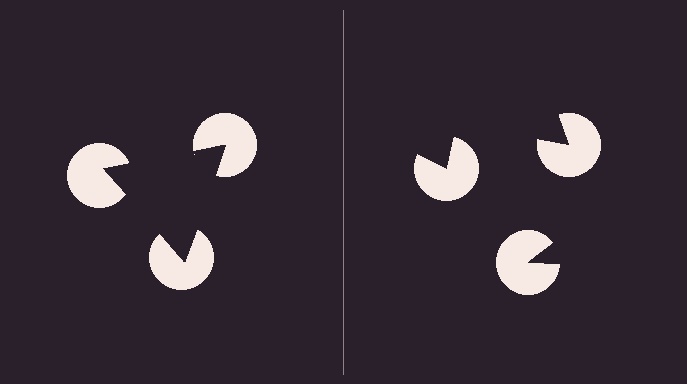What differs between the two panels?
The pac-man discs are positioned identically on both sides; only the wedge orientations differ. On the left they align to a triangle; on the right they are misaligned.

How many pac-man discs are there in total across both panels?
6 — 3 on each side.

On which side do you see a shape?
An illusory triangle appears on the left side. On the right side the wedge cuts are rotated, so no coherent shape forms.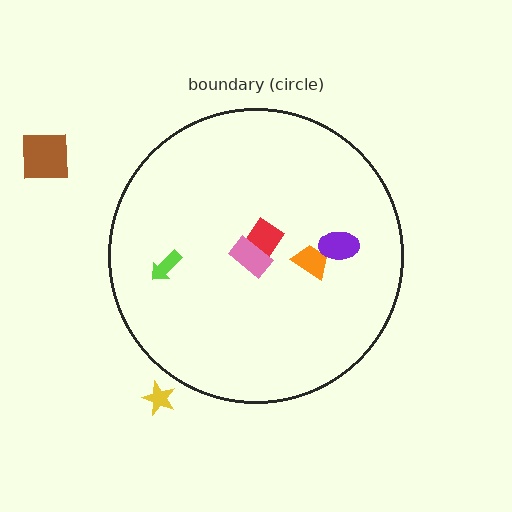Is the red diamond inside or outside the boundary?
Inside.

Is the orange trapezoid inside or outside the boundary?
Inside.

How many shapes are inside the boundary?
5 inside, 2 outside.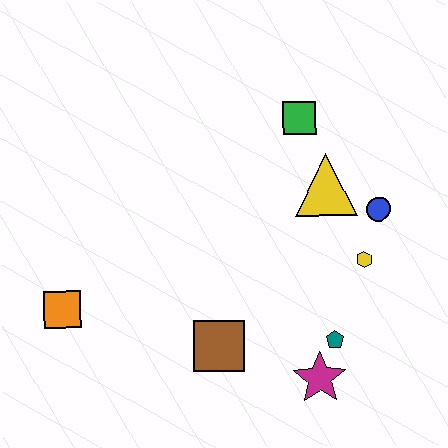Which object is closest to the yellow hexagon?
The blue circle is closest to the yellow hexagon.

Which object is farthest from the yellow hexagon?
The orange square is farthest from the yellow hexagon.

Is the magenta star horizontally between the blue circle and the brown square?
Yes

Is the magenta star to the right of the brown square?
Yes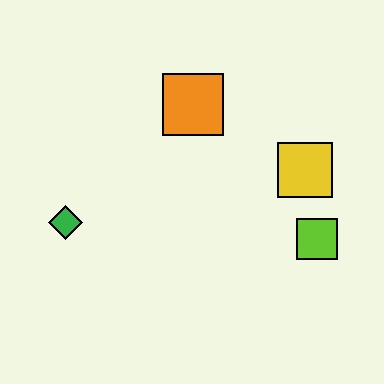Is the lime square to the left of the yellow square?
No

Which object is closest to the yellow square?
The lime square is closest to the yellow square.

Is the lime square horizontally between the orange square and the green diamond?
No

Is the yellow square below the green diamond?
No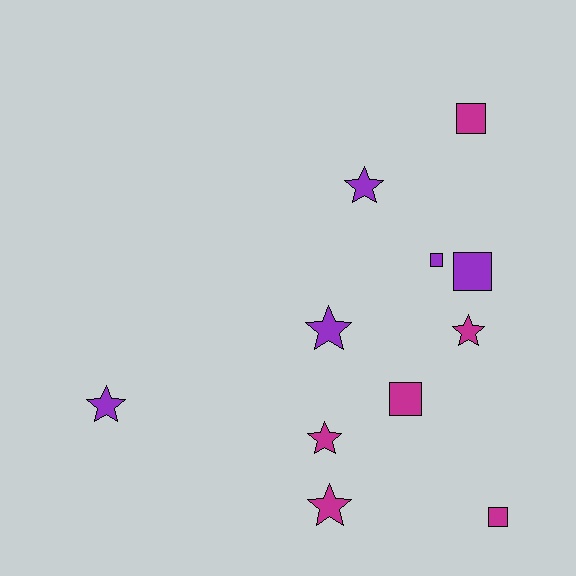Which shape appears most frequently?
Star, with 6 objects.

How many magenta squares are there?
There are 3 magenta squares.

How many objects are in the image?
There are 11 objects.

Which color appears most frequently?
Magenta, with 6 objects.